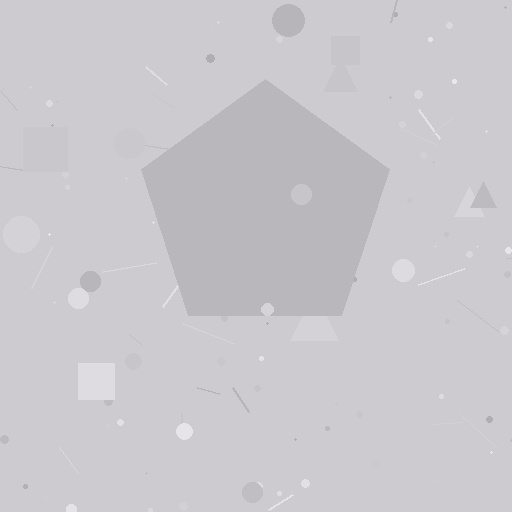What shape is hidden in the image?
A pentagon is hidden in the image.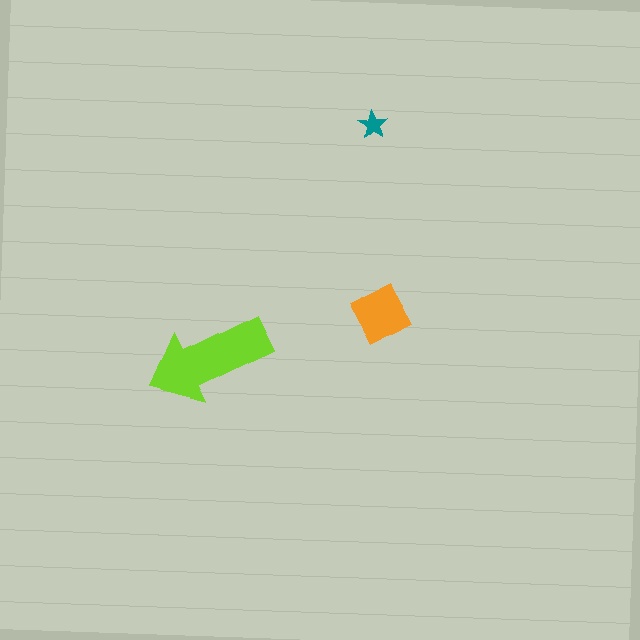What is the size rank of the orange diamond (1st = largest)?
2nd.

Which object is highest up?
The teal star is topmost.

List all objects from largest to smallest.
The lime arrow, the orange diamond, the teal star.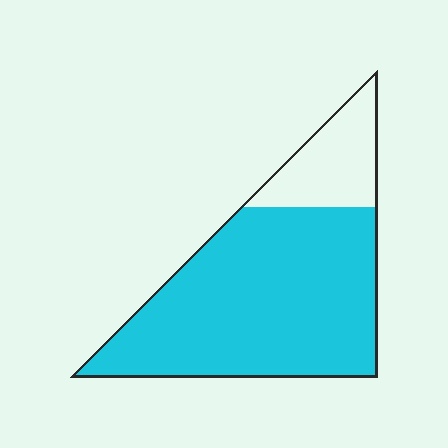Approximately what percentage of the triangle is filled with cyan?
Approximately 80%.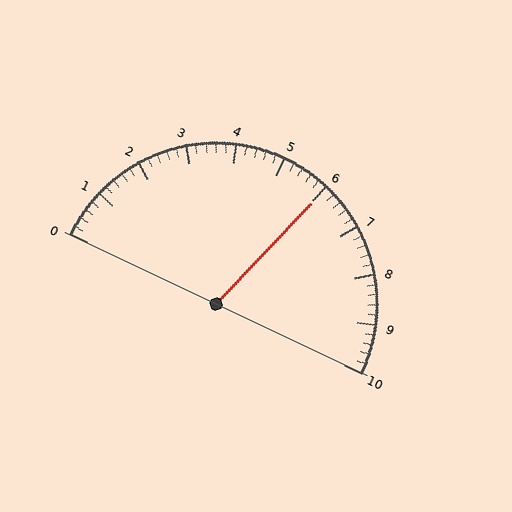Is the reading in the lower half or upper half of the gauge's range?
The reading is in the upper half of the range (0 to 10).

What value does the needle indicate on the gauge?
The needle indicates approximately 6.0.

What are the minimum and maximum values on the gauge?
The gauge ranges from 0 to 10.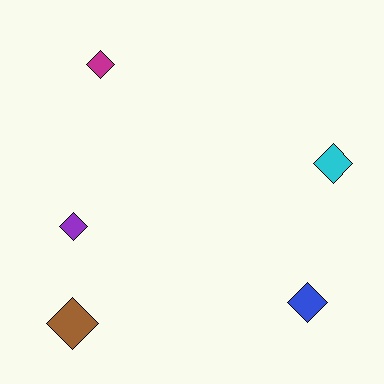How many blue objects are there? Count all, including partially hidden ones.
There is 1 blue object.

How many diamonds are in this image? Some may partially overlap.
There are 5 diamonds.